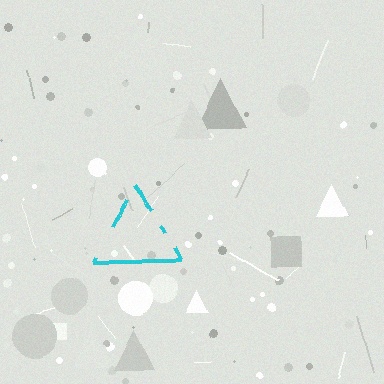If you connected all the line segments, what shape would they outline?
They would outline a triangle.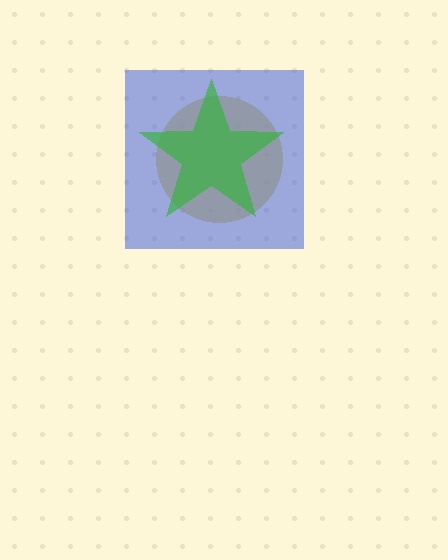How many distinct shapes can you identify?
There are 3 distinct shapes: a yellow circle, a blue square, a green star.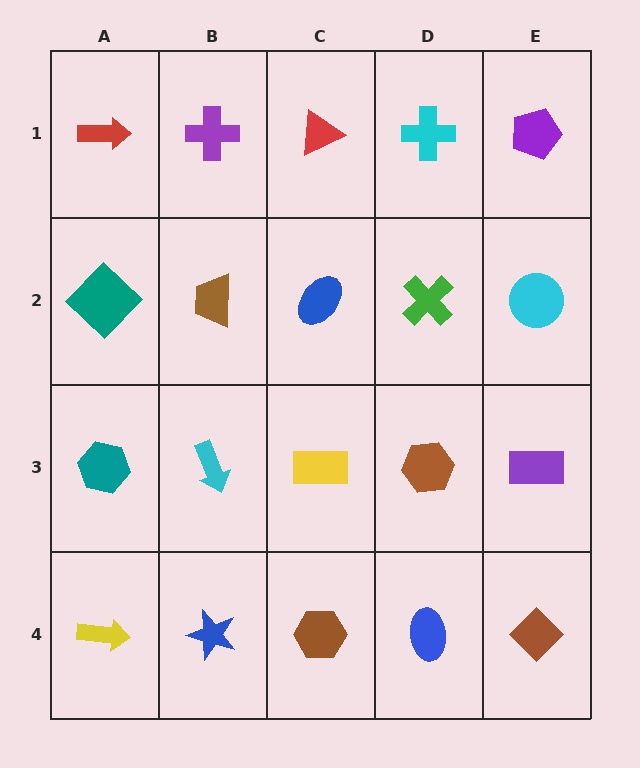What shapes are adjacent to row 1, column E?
A cyan circle (row 2, column E), a cyan cross (row 1, column D).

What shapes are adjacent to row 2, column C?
A red triangle (row 1, column C), a yellow rectangle (row 3, column C), a brown trapezoid (row 2, column B), a green cross (row 2, column D).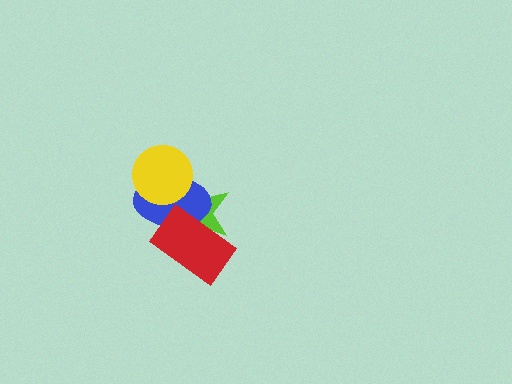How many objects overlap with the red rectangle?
2 objects overlap with the red rectangle.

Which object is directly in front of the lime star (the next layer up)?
The blue ellipse is directly in front of the lime star.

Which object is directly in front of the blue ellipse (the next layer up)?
The red rectangle is directly in front of the blue ellipse.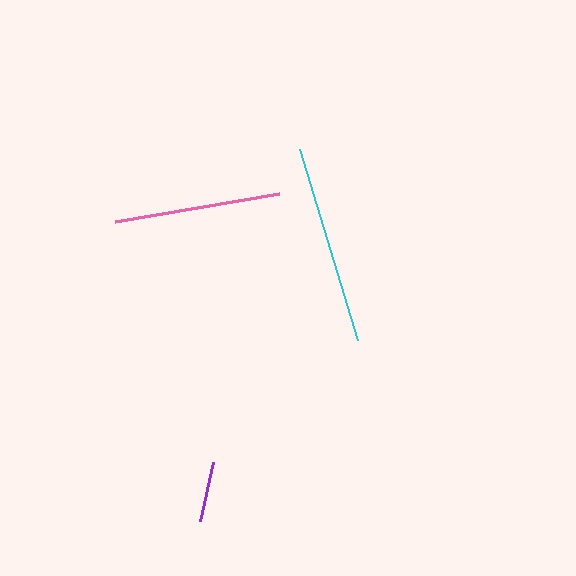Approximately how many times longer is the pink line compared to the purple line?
The pink line is approximately 2.7 times the length of the purple line.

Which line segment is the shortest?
The purple line is the shortest at approximately 61 pixels.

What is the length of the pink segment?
The pink segment is approximately 166 pixels long.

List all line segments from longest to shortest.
From longest to shortest: cyan, pink, purple.